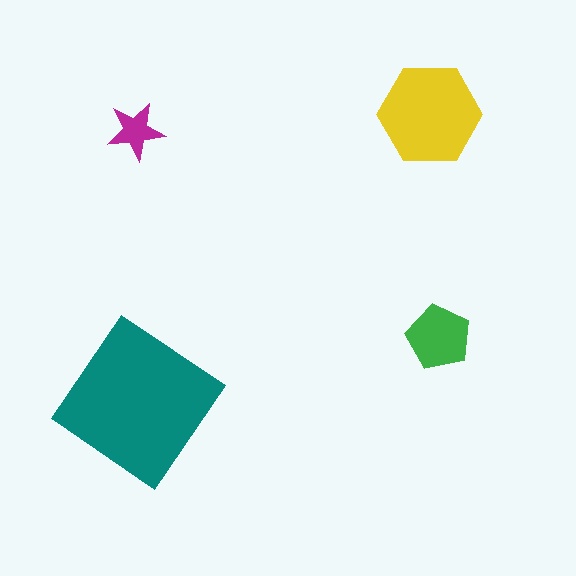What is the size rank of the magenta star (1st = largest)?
4th.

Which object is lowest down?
The teal diamond is bottommost.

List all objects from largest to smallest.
The teal diamond, the yellow hexagon, the green pentagon, the magenta star.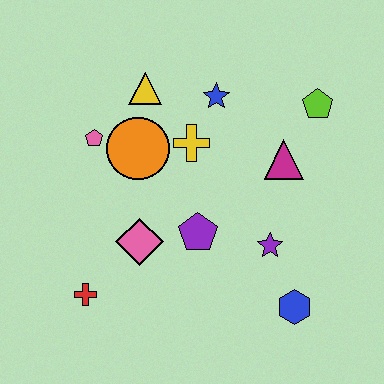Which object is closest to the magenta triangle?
The lime pentagon is closest to the magenta triangle.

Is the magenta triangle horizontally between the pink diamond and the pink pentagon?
No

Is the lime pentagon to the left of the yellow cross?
No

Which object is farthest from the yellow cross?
The blue hexagon is farthest from the yellow cross.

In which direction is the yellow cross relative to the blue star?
The yellow cross is below the blue star.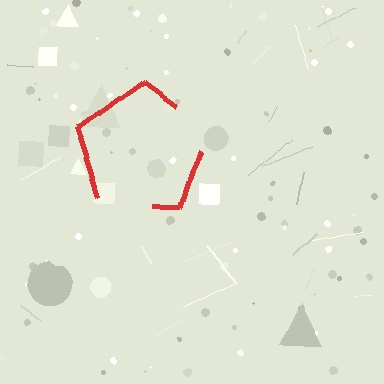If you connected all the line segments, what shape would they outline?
They would outline a pentagon.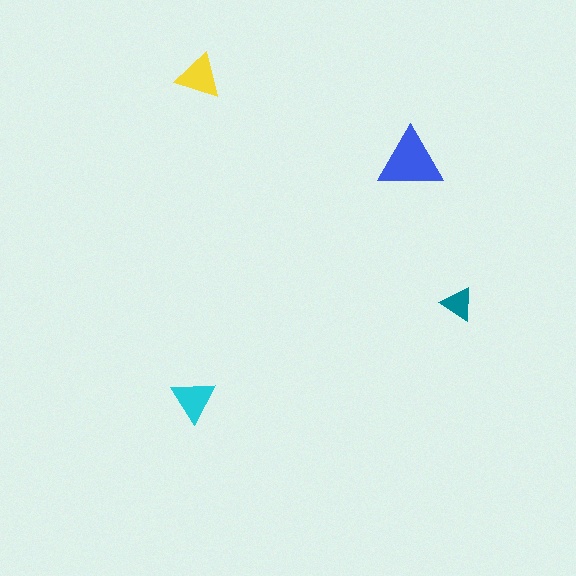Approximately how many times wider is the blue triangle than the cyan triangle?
About 1.5 times wider.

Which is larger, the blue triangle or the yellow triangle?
The blue one.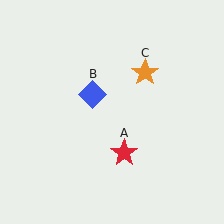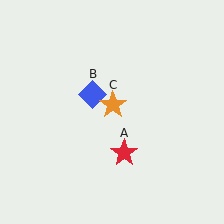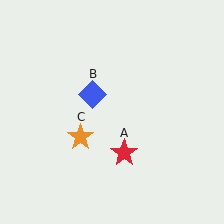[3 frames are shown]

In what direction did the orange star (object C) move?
The orange star (object C) moved down and to the left.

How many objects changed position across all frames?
1 object changed position: orange star (object C).